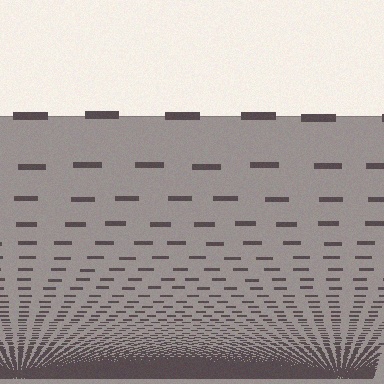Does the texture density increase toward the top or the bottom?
Density increases toward the bottom.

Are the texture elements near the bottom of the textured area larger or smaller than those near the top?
Smaller. The gradient is inverted — elements near the bottom are smaller and denser.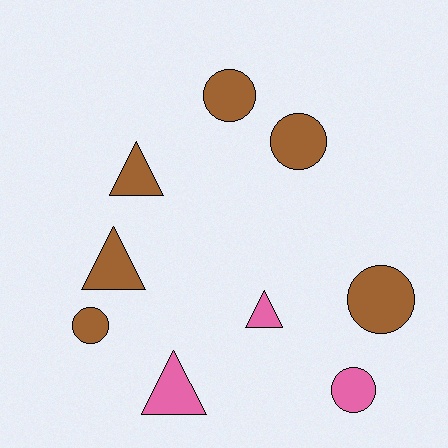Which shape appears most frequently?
Circle, with 5 objects.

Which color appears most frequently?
Brown, with 6 objects.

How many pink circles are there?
There is 1 pink circle.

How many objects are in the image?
There are 9 objects.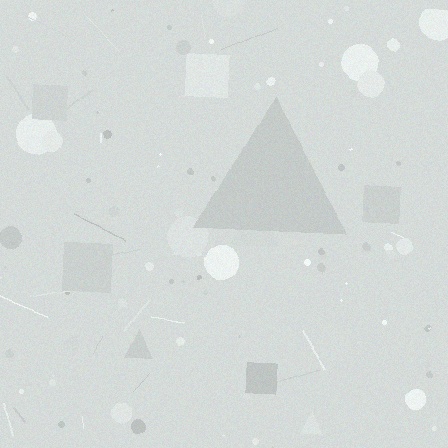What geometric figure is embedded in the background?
A triangle is embedded in the background.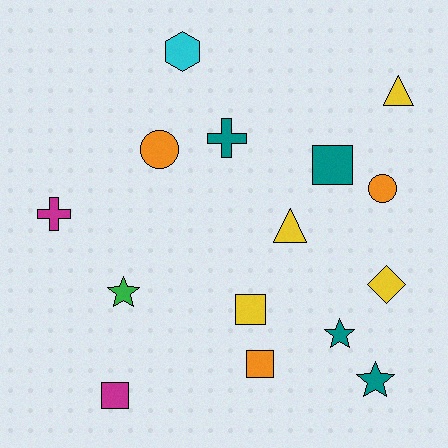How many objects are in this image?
There are 15 objects.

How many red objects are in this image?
There are no red objects.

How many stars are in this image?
There are 3 stars.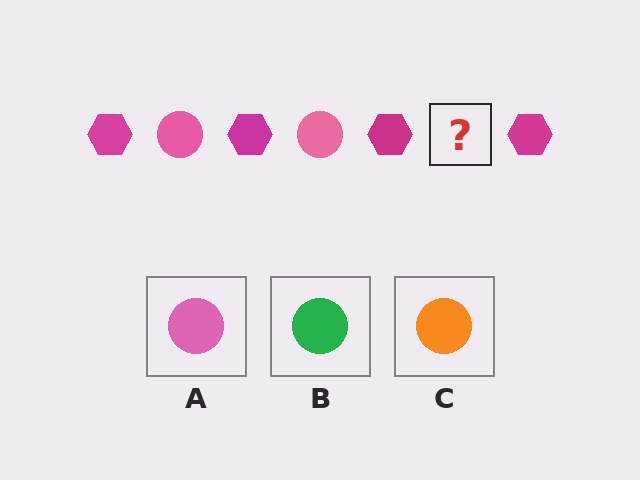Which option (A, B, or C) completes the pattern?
A.